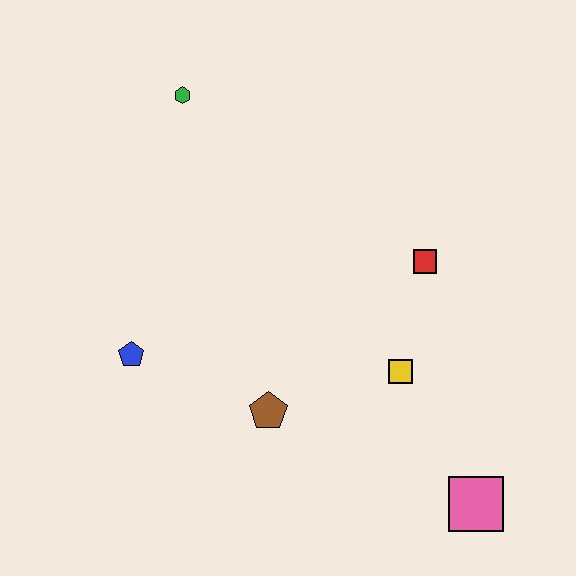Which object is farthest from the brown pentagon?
The green hexagon is farthest from the brown pentagon.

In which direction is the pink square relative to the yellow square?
The pink square is below the yellow square.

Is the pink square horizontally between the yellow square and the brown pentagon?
No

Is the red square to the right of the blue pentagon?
Yes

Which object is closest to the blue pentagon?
The brown pentagon is closest to the blue pentagon.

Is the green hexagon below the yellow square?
No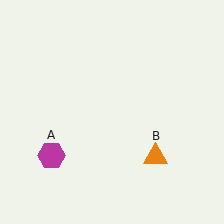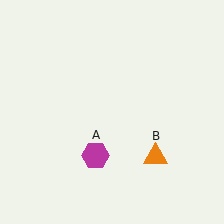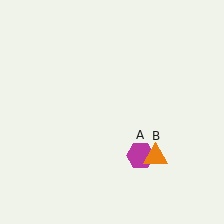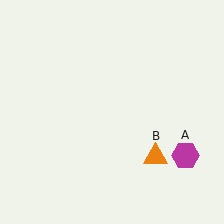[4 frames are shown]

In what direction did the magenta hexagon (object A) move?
The magenta hexagon (object A) moved right.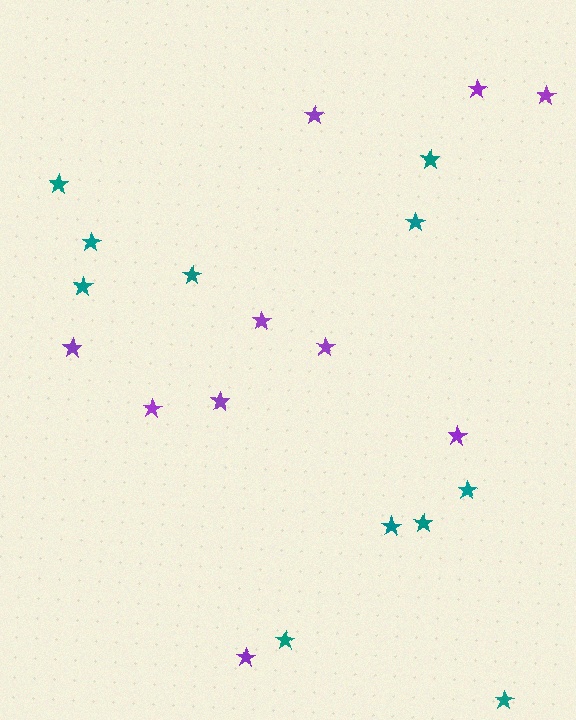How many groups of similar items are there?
There are 2 groups: one group of purple stars (10) and one group of teal stars (11).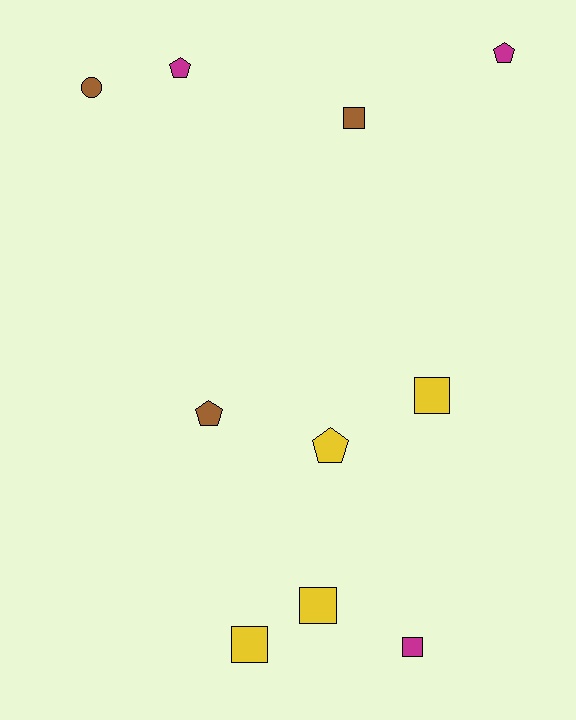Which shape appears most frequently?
Square, with 5 objects.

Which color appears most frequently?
Yellow, with 4 objects.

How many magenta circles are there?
There are no magenta circles.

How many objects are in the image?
There are 10 objects.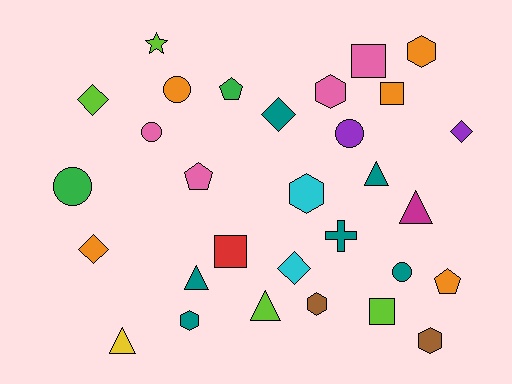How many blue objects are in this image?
There are no blue objects.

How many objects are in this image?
There are 30 objects.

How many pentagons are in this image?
There are 3 pentagons.